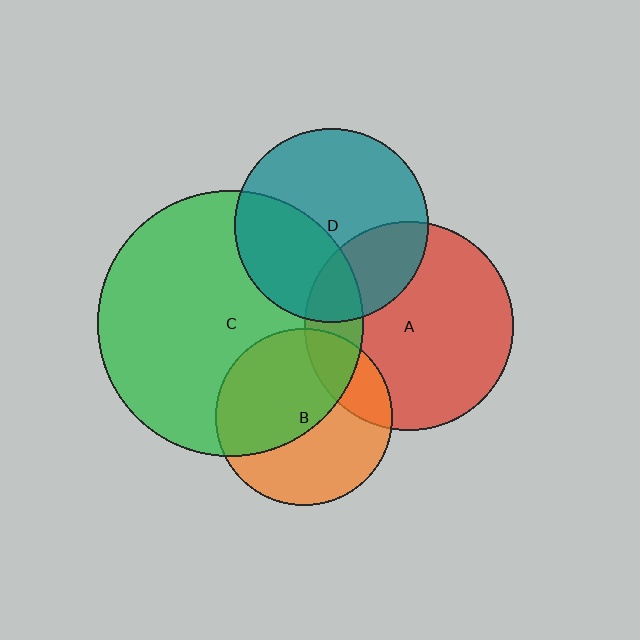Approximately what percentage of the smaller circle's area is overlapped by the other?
Approximately 40%.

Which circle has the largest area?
Circle C (green).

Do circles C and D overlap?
Yes.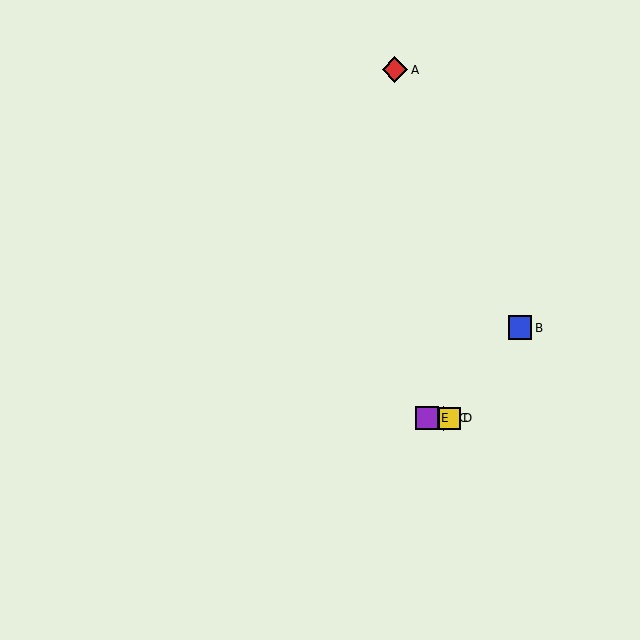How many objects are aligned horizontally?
3 objects (C, D, E) are aligned horizontally.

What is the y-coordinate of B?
Object B is at y≈328.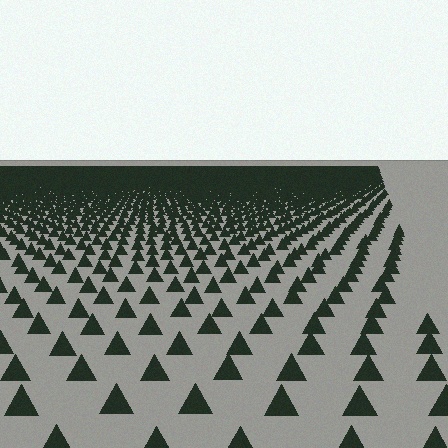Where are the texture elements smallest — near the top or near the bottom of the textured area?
Near the top.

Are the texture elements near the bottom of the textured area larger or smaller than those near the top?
Larger. Near the bottom, elements are closer to the viewer and appear at a bigger on-screen size.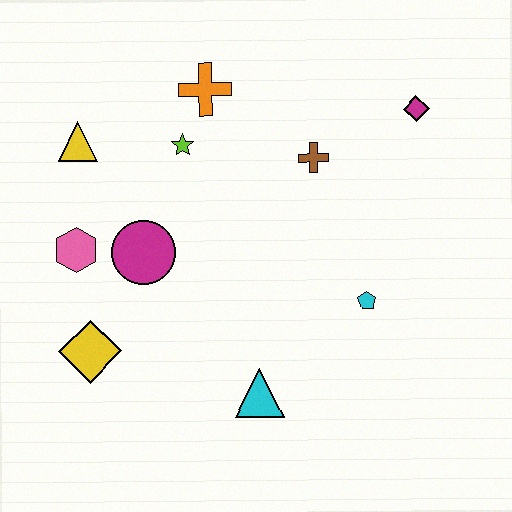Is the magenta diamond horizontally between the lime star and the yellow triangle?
No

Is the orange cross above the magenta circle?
Yes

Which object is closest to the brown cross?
The magenta diamond is closest to the brown cross.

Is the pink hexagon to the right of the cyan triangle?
No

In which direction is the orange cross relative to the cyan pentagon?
The orange cross is above the cyan pentagon.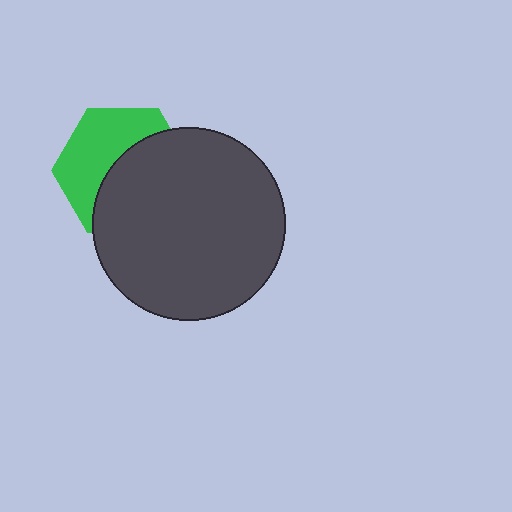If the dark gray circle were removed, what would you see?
You would see the complete green hexagon.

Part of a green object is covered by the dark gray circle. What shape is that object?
It is a hexagon.